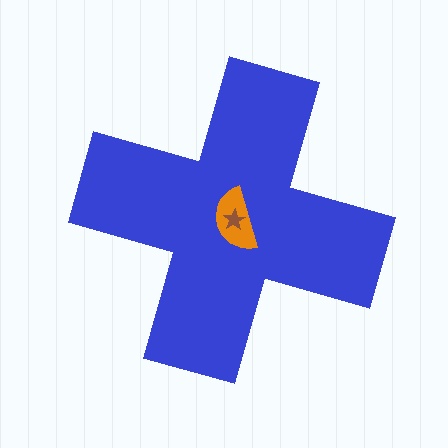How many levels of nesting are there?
3.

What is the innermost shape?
The brown star.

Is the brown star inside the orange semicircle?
Yes.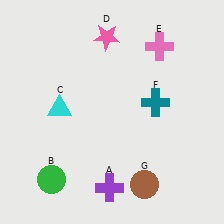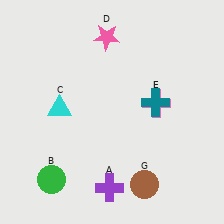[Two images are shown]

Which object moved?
The pink cross (E) moved down.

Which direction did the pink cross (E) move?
The pink cross (E) moved down.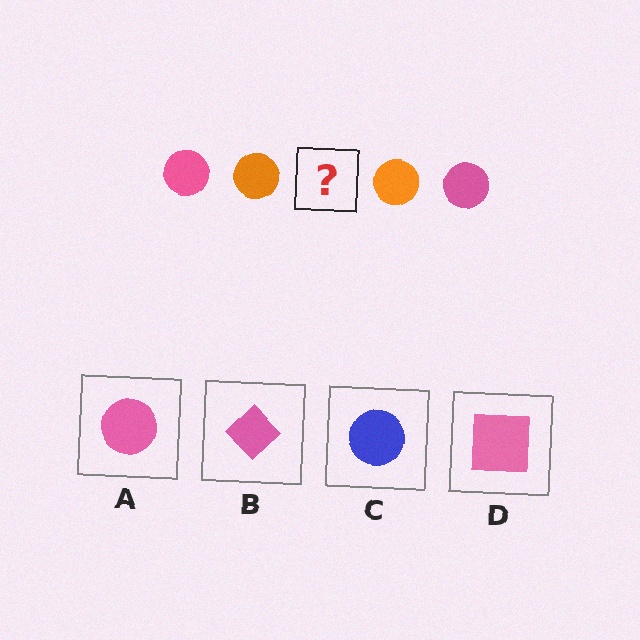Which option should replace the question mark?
Option A.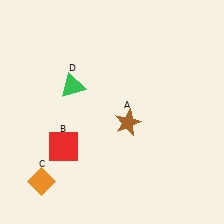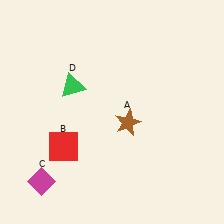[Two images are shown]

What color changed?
The diamond (C) changed from orange in Image 1 to magenta in Image 2.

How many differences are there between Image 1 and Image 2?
There is 1 difference between the two images.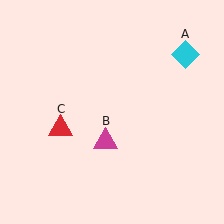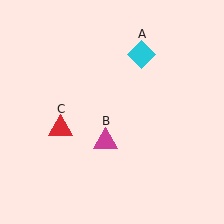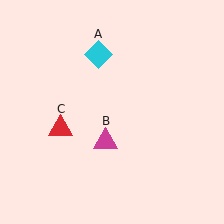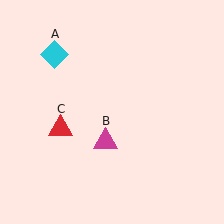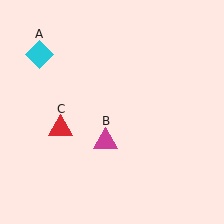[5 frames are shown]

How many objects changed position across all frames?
1 object changed position: cyan diamond (object A).